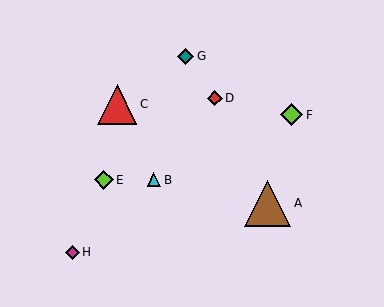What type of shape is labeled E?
Shape E is a lime diamond.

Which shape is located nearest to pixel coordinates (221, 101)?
The red diamond (labeled D) at (215, 98) is nearest to that location.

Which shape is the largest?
The brown triangle (labeled A) is the largest.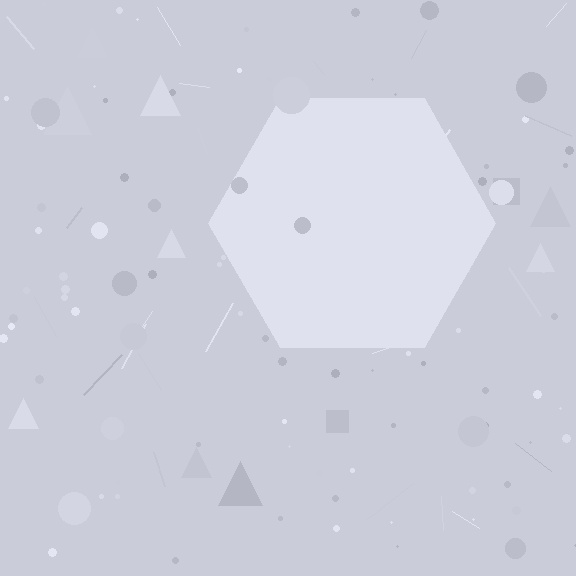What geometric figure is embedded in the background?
A hexagon is embedded in the background.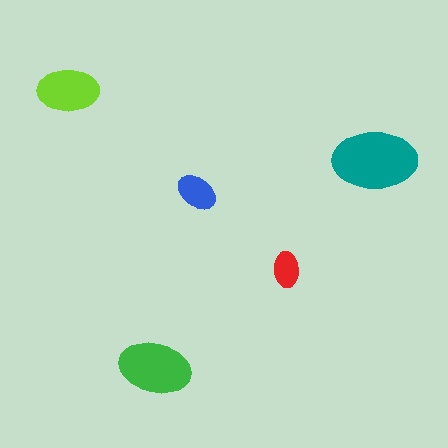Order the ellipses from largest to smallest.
the teal one, the green one, the lime one, the blue one, the red one.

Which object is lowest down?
The green ellipse is bottommost.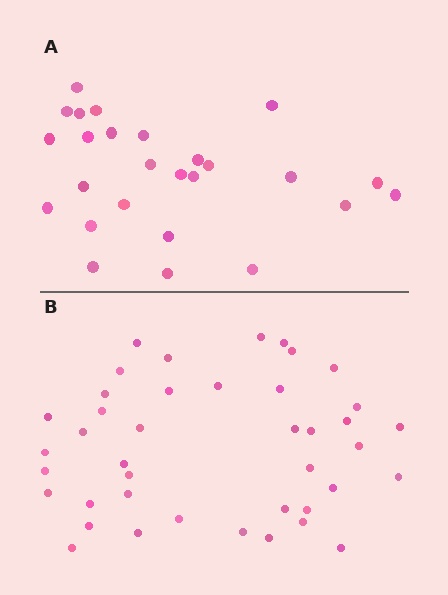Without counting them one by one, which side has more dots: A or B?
Region B (the bottom region) has more dots.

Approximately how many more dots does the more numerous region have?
Region B has approximately 15 more dots than region A.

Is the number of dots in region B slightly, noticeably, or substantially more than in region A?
Region B has substantially more. The ratio is roughly 1.6 to 1.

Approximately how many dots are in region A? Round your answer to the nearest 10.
About 30 dots. (The exact count is 26, which rounds to 30.)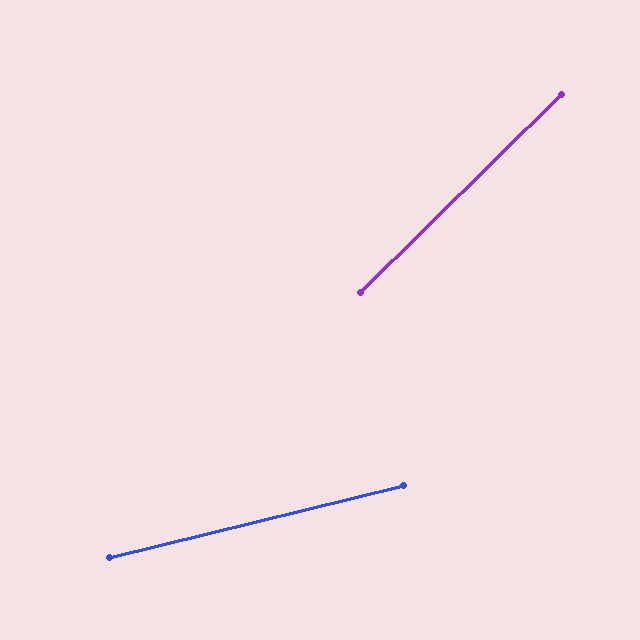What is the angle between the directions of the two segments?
Approximately 31 degrees.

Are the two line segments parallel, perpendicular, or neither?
Neither parallel nor perpendicular — they differ by about 31°.